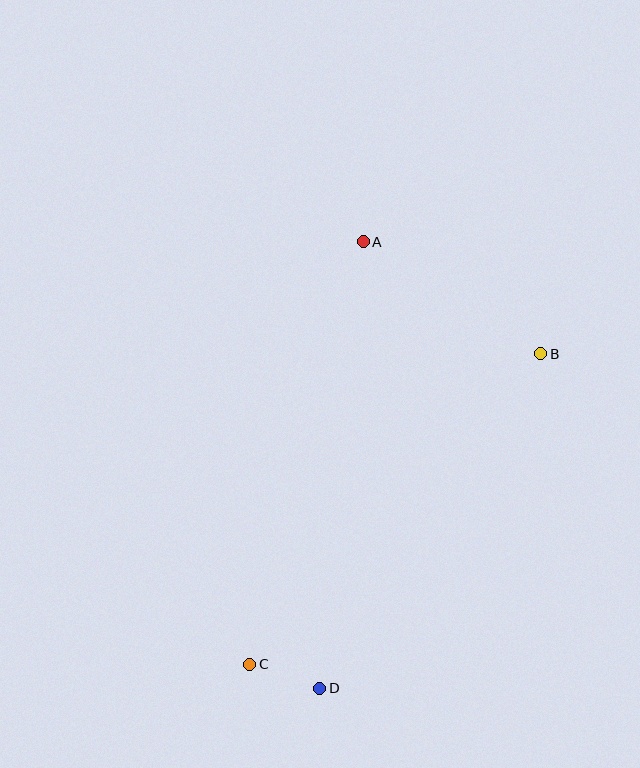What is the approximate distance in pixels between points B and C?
The distance between B and C is approximately 426 pixels.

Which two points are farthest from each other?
Points A and D are farthest from each other.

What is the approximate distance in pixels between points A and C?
The distance between A and C is approximately 438 pixels.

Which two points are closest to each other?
Points C and D are closest to each other.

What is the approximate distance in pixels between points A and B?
The distance between A and B is approximately 210 pixels.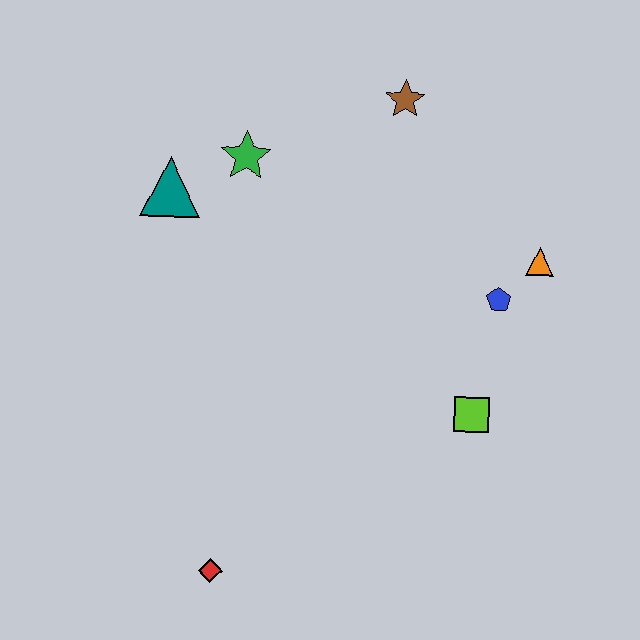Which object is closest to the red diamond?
The lime square is closest to the red diamond.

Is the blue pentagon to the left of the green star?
No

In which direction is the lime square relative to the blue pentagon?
The lime square is below the blue pentagon.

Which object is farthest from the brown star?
The red diamond is farthest from the brown star.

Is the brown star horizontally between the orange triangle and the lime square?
No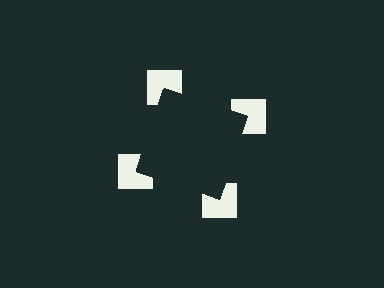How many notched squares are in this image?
There are 4 — one at each vertex of the illusory square.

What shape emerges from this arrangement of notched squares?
An illusory square — its edges are inferred from the aligned wedge cuts in the notched squares, not physically drawn.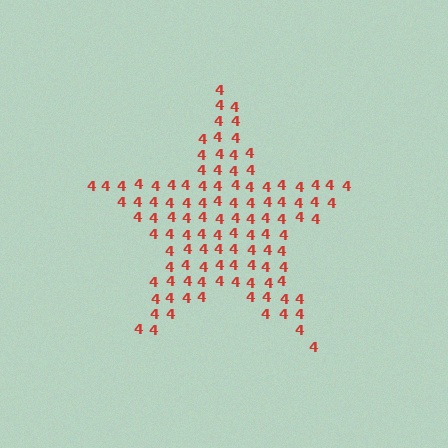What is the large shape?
The large shape is a star.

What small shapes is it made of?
It is made of small digit 4's.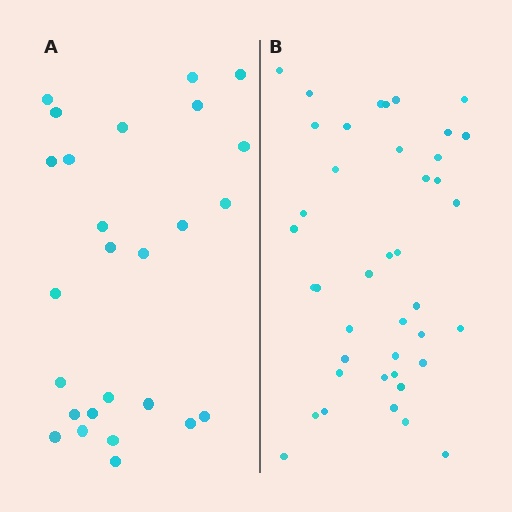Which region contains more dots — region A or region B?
Region B (the right region) has more dots.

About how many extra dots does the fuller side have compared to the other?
Region B has approximately 15 more dots than region A.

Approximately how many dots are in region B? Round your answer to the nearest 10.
About 40 dots. (The exact count is 41, which rounds to 40.)